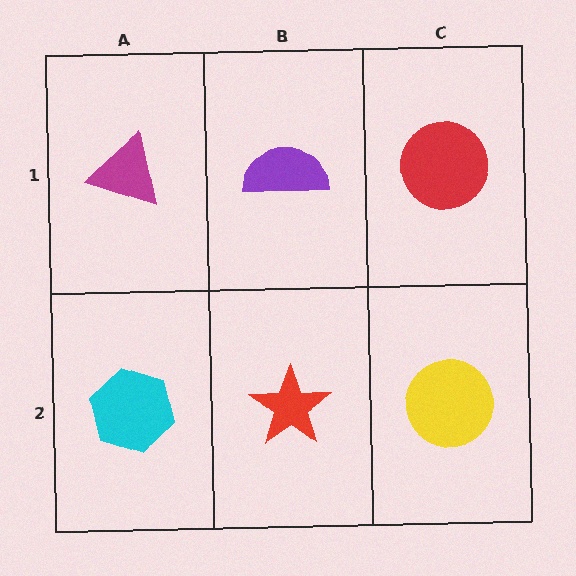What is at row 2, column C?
A yellow circle.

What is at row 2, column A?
A cyan hexagon.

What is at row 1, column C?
A red circle.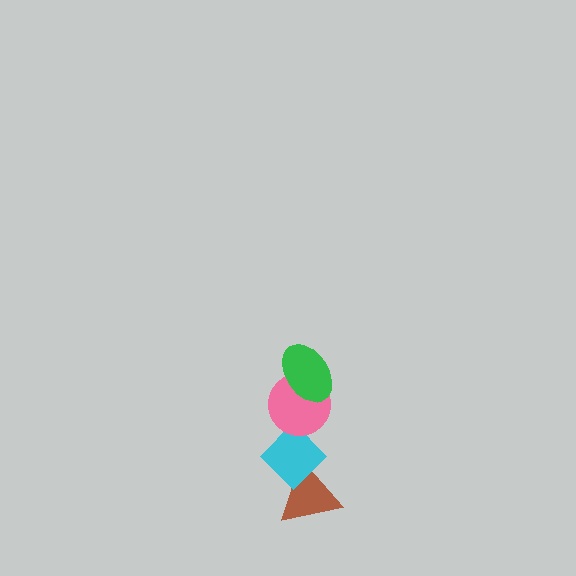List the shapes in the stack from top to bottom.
From top to bottom: the green ellipse, the pink circle, the cyan diamond, the brown triangle.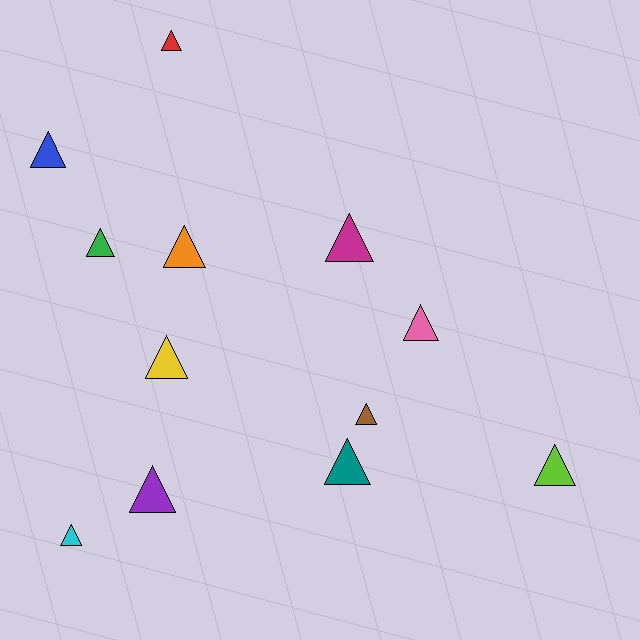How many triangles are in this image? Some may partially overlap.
There are 12 triangles.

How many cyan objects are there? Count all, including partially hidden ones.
There is 1 cyan object.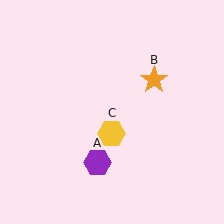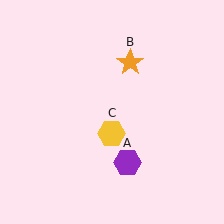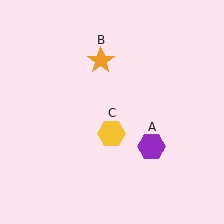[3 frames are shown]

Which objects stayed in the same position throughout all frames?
Yellow hexagon (object C) remained stationary.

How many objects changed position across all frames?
2 objects changed position: purple hexagon (object A), orange star (object B).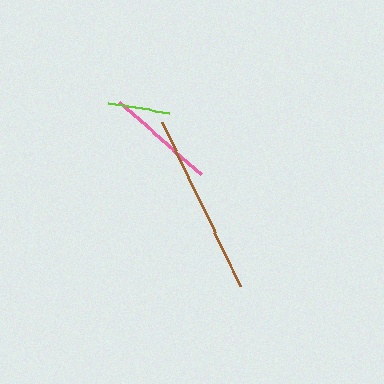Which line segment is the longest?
The brown line is the longest at approximately 182 pixels.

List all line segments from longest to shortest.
From longest to shortest: brown, pink, lime.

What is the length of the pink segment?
The pink segment is approximately 109 pixels long.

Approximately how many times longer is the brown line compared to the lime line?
The brown line is approximately 3.0 times the length of the lime line.